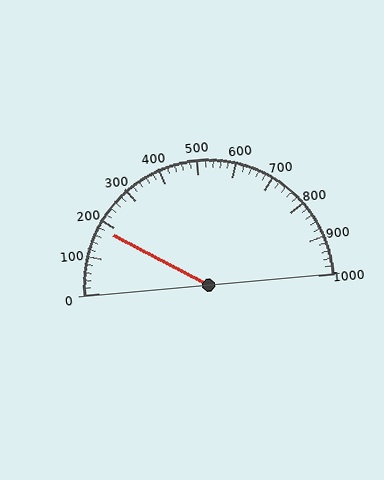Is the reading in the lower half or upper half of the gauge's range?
The reading is in the lower half of the range (0 to 1000).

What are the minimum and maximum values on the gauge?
The gauge ranges from 0 to 1000.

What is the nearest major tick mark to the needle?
The nearest major tick mark is 200.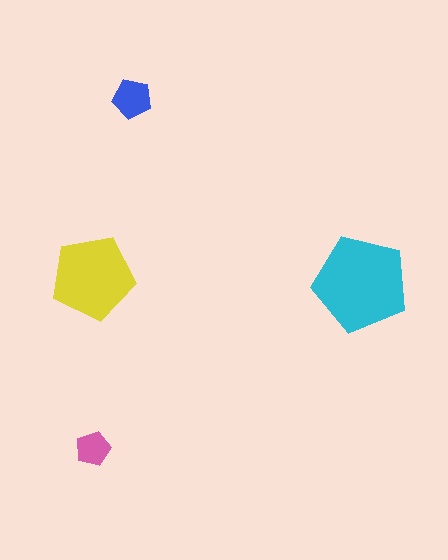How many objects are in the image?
There are 4 objects in the image.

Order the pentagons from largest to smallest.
the cyan one, the yellow one, the blue one, the pink one.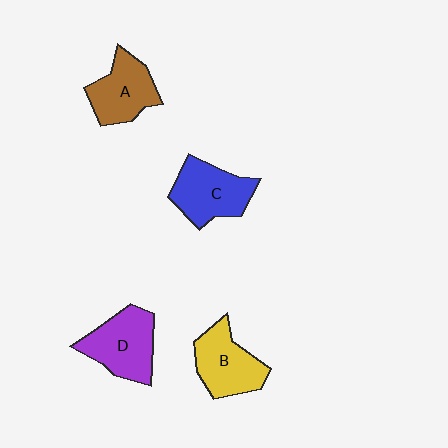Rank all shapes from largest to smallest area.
From largest to smallest: D (purple), C (blue), B (yellow), A (brown).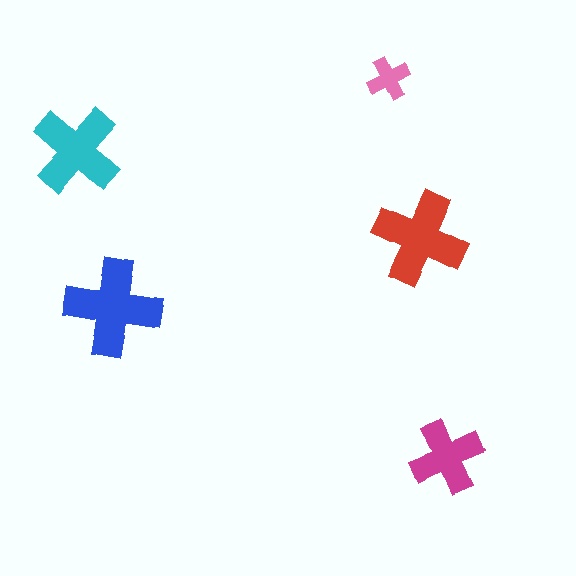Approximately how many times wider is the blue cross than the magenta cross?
About 1.5 times wider.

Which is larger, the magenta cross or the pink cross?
The magenta one.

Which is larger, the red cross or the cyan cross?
The red one.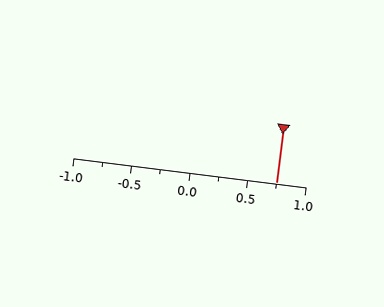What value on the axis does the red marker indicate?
The marker indicates approximately 0.75.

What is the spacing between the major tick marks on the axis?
The major ticks are spaced 0.5 apart.